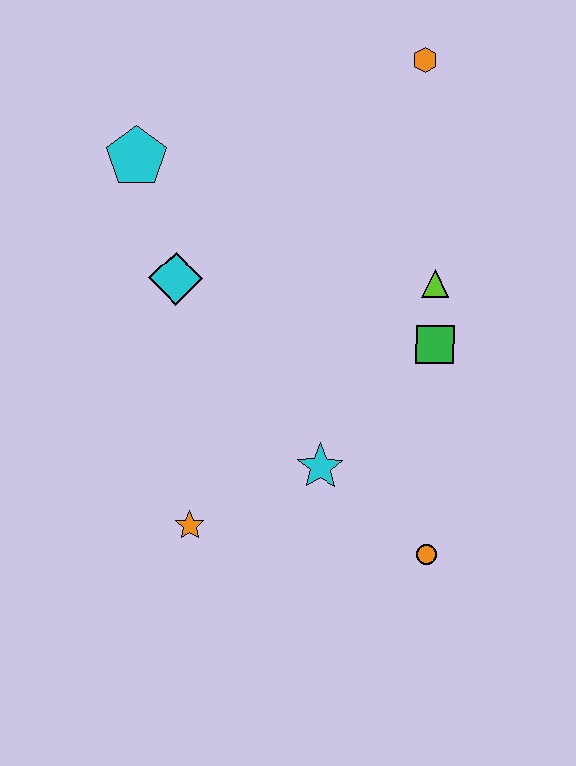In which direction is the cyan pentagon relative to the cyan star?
The cyan pentagon is above the cyan star.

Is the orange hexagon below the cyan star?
No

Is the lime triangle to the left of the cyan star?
No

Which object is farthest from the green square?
The cyan pentagon is farthest from the green square.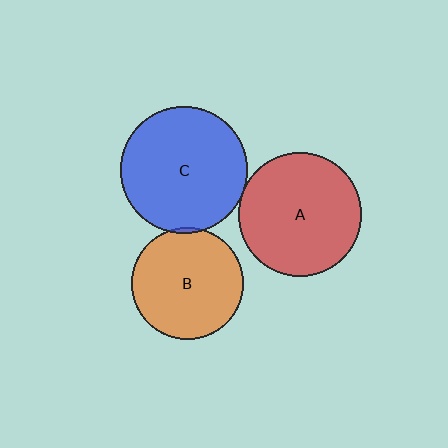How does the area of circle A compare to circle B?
Approximately 1.2 times.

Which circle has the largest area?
Circle C (blue).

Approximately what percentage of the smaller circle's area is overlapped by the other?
Approximately 5%.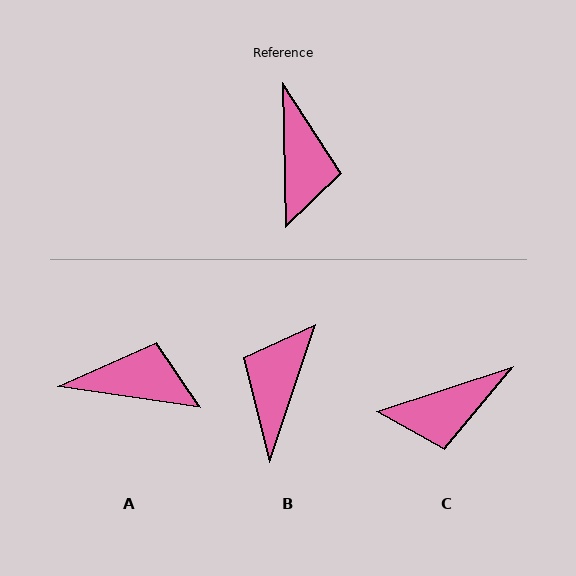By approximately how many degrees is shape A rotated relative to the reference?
Approximately 80 degrees counter-clockwise.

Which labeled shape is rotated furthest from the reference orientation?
B, about 160 degrees away.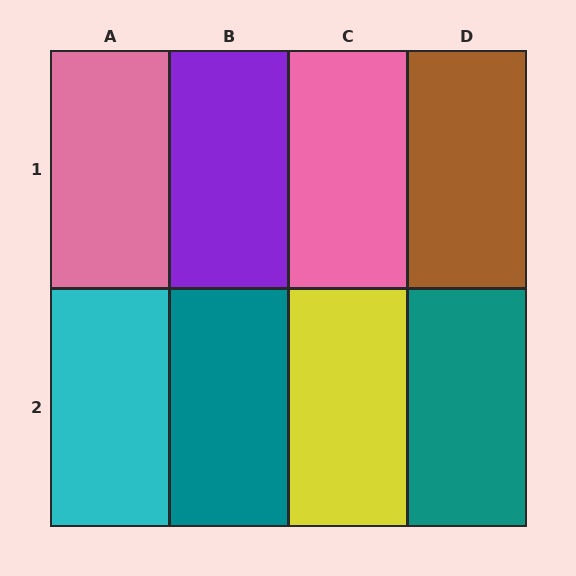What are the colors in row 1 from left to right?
Pink, purple, pink, brown.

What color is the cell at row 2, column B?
Teal.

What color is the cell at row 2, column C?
Yellow.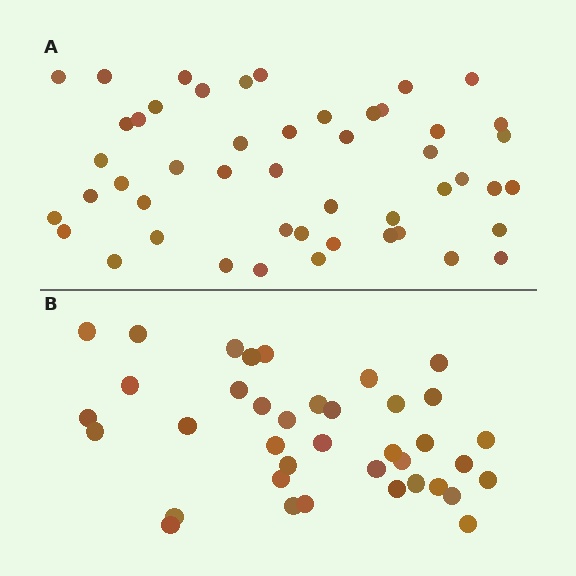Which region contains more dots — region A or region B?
Region A (the top region) has more dots.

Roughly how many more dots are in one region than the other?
Region A has roughly 12 or so more dots than region B.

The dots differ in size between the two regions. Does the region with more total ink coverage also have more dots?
No. Region B has more total ink coverage because its dots are larger, but region A actually contains more individual dots. Total area can be misleading — the number of items is what matters here.